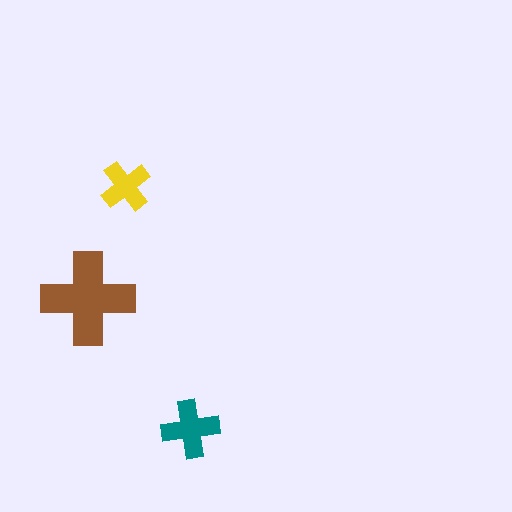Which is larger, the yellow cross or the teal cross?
The teal one.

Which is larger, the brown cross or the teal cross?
The brown one.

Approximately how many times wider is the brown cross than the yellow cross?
About 2 times wider.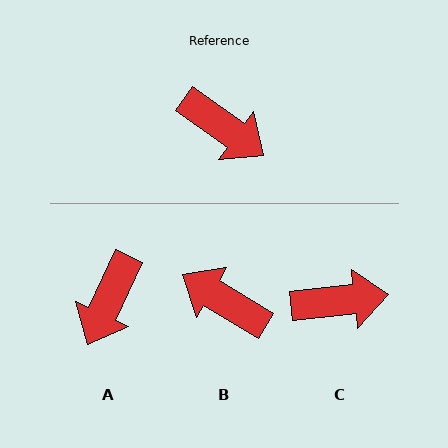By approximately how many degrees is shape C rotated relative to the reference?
Approximately 42 degrees counter-clockwise.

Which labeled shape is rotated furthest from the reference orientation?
B, about 176 degrees away.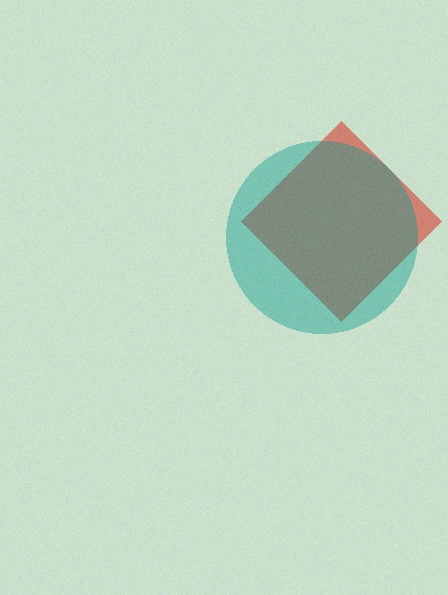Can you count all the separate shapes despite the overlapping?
Yes, there are 2 separate shapes.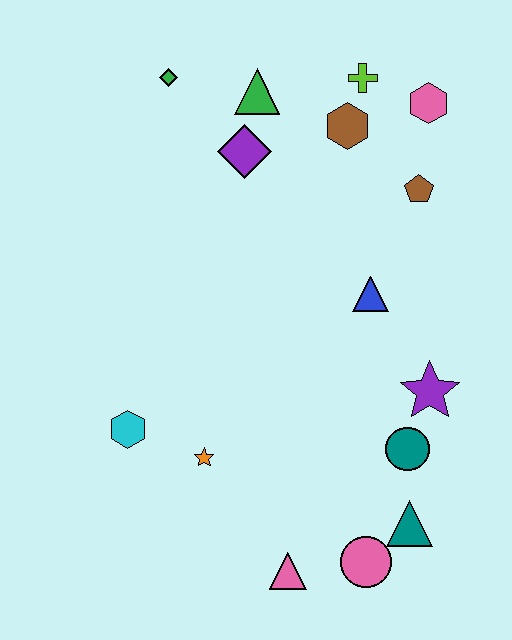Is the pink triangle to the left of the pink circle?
Yes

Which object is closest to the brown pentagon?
The pink hexagon is closest to the brown pentagon.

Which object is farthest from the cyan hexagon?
The pink hexagon is farthest from the cyan hexagon.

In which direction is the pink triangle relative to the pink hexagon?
The pink triangle is below the pink hexagon.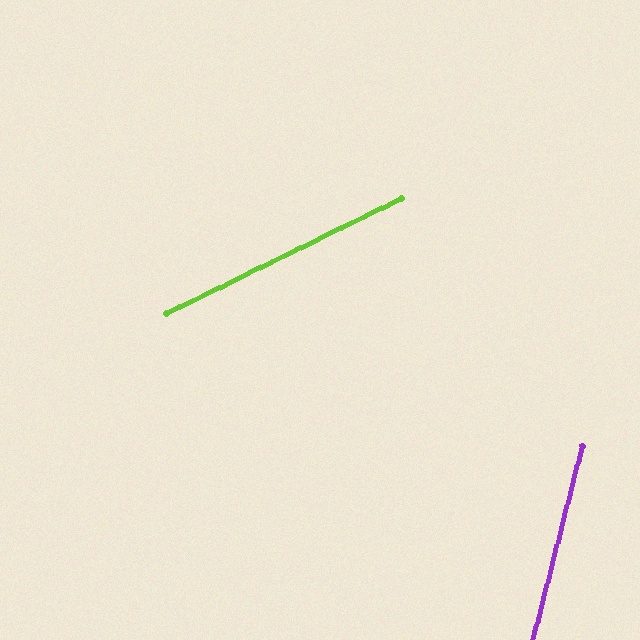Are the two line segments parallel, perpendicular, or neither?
Neither parallel nor perpendicular — they differ by about 50°.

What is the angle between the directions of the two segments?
Approximately 50 degrees.